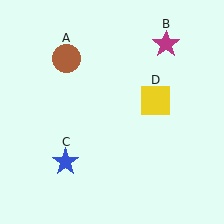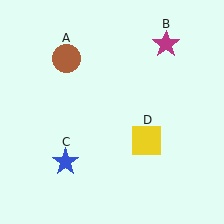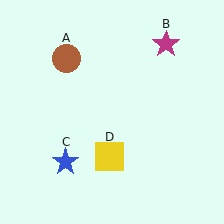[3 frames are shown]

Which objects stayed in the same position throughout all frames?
Brown circle (object A) and magenta star (object B) and blue star (object C) remained stationary.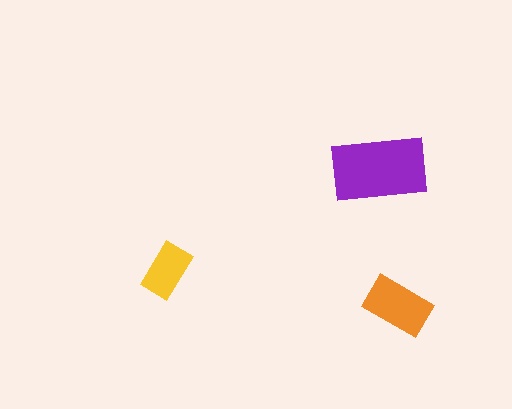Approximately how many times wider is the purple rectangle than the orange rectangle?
About 1.5 times wider.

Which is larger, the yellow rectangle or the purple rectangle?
The purple one.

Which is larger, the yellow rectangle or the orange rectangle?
The orange one.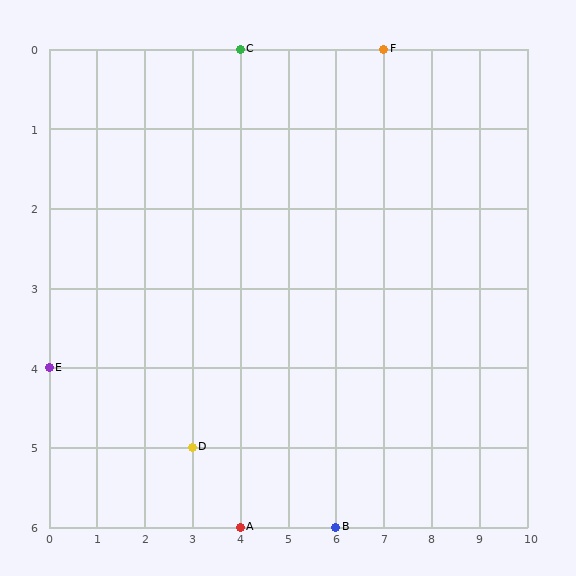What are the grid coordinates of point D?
Point D is at grid coordinates (3, 5).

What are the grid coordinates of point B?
Point B is at grid coordinates (6, 6).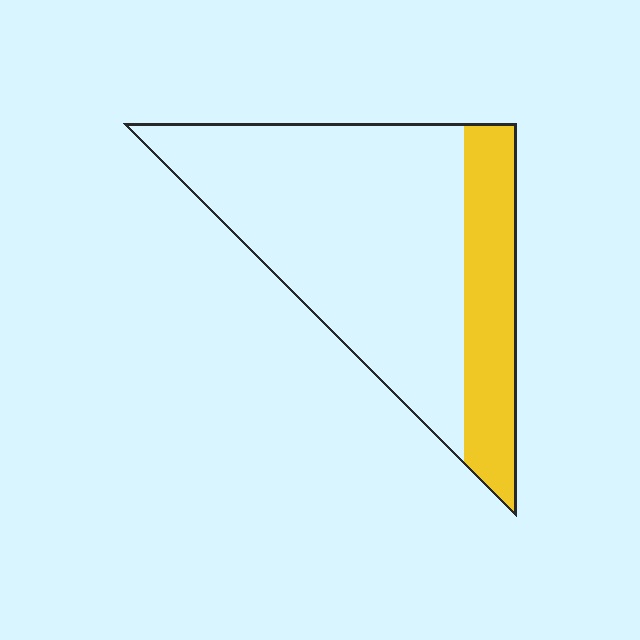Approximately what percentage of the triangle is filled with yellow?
Approximately 25%.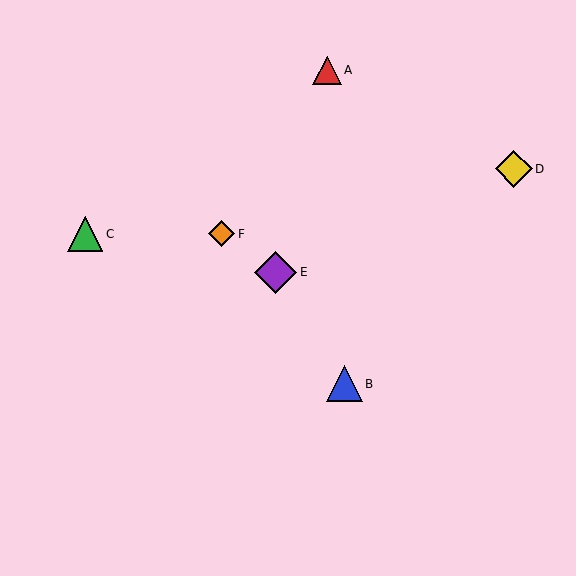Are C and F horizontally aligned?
Yes, both are at y≈234.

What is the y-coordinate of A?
Object A is at y≈70.